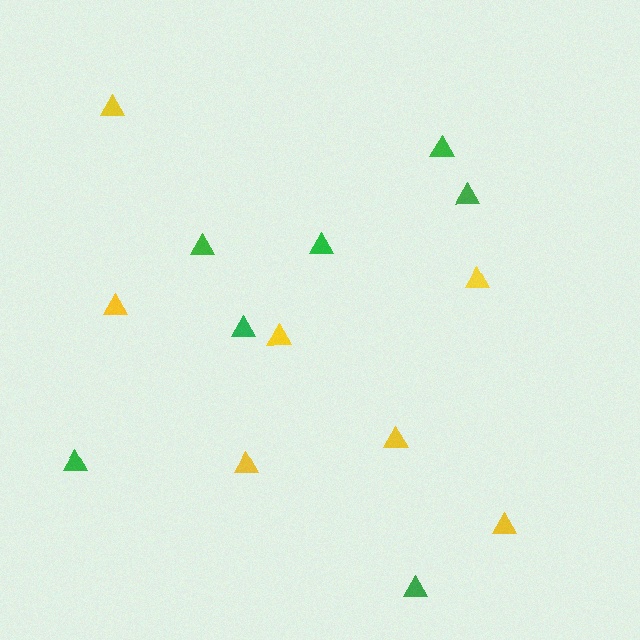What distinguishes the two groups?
There are 2 groups: one group of green triangles (7) and one group of yellow triangles (7).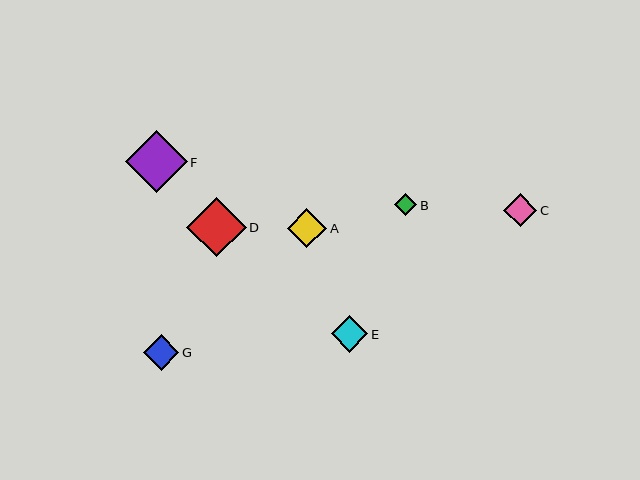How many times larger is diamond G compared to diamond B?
Diamond G is approximately 1.6 times the size of diamond B.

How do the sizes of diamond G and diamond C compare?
Diamond G and diamond C are approximately the same size.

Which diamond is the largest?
Diamond F is the largest with a size of approximately 62 pixels.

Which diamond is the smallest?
Diamond B is the smallest with a size of approximately 22 pixels.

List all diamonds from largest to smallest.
From largest to smallest: F, D, A, E, G, C, B.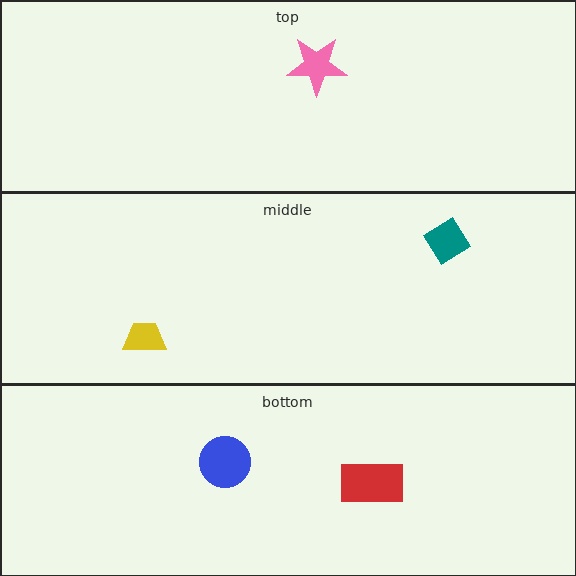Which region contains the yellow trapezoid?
The middle region.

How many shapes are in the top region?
1.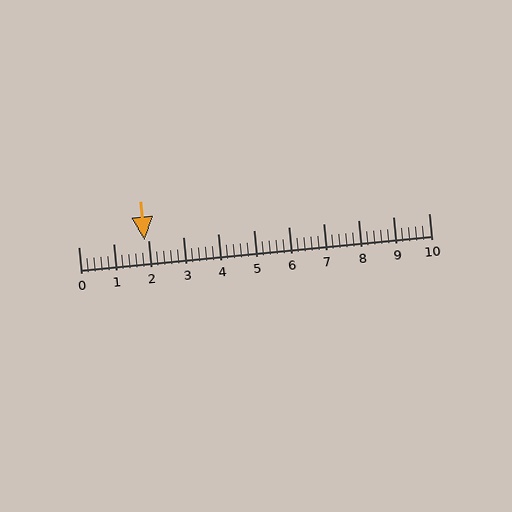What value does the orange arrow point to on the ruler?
The orange arrow points to approximately 1.9.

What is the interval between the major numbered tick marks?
The major tick marks are spaced 1 units apart.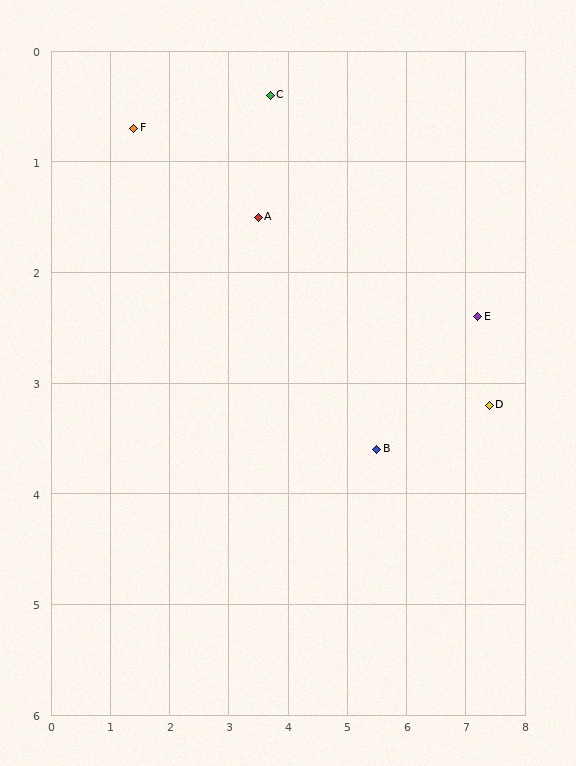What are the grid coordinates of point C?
Point C is at approximately (3.7, 0.4).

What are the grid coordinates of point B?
Point B is at approximately (5.5, 3.6).